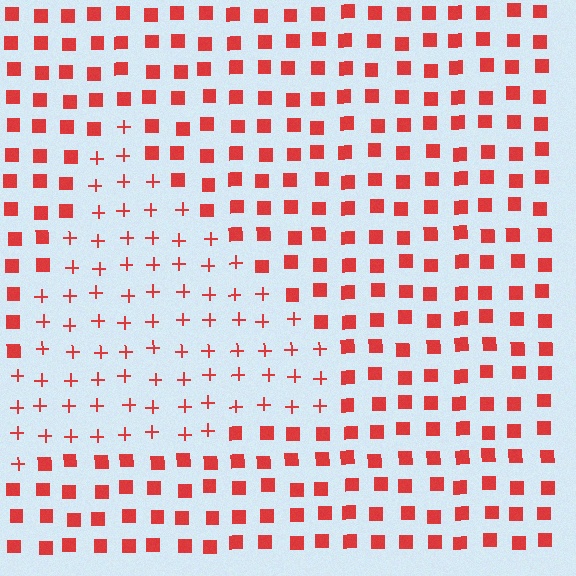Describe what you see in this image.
The image is filled with small red elements arranged in a uniform grid. A triangle-shaped region contains plus signs, while the surrounding area contains squares. The boundary is defined purely by the change in element shape.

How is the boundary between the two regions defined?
The boundary is defined by a change in element shape: plus signs inside vs. squares outside. All elements share the same color and spacing.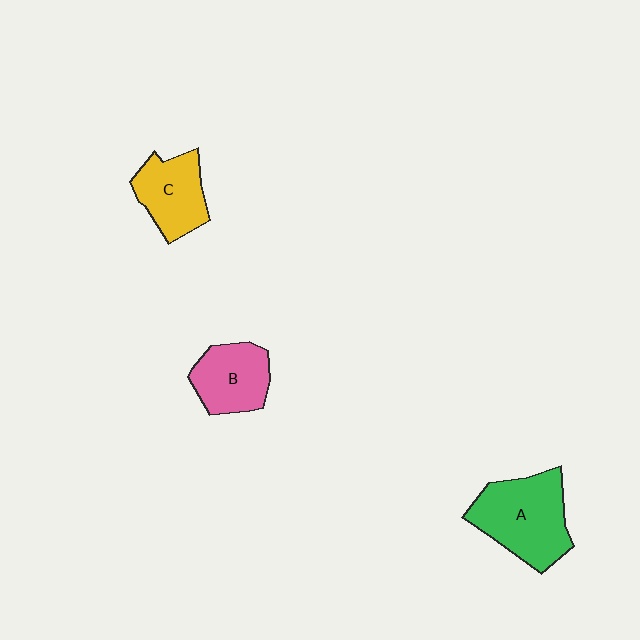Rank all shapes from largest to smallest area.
From largest to smallest: A (green), C (yellow), B (pink).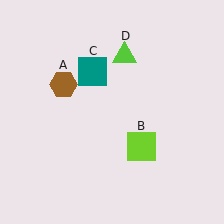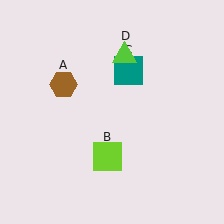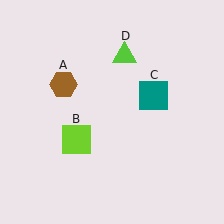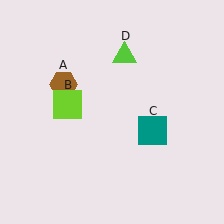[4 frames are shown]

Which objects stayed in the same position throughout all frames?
Brown hexagon (object A) and lime triangle (object D) remained stationary.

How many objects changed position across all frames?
2 objects changed position: lime square (object B), teal square (object C).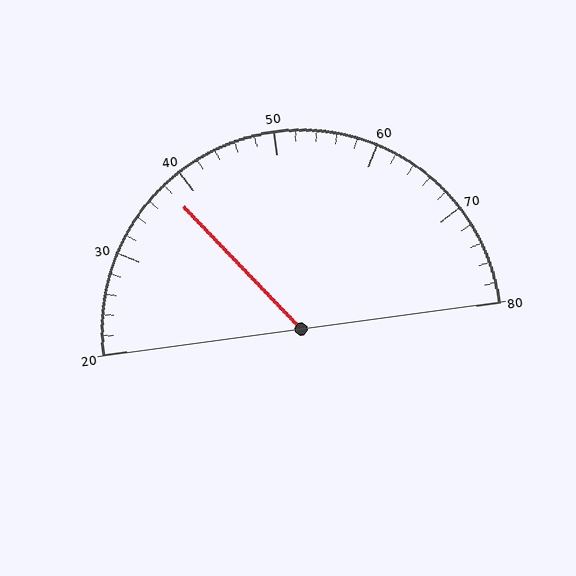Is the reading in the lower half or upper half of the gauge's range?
The reading is in the lower half of the range (20 to 80).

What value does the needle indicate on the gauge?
The needle indicates approximately 38.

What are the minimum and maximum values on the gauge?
The gauge ranges from 20 to 80.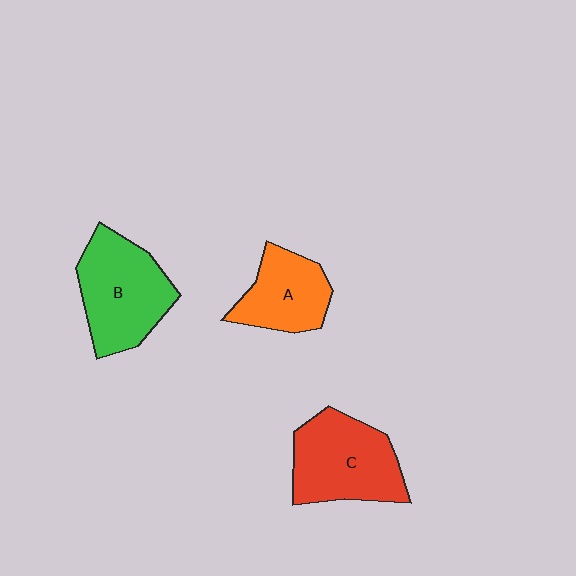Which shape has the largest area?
Shape B (green).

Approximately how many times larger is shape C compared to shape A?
Approximately 1.4 times.